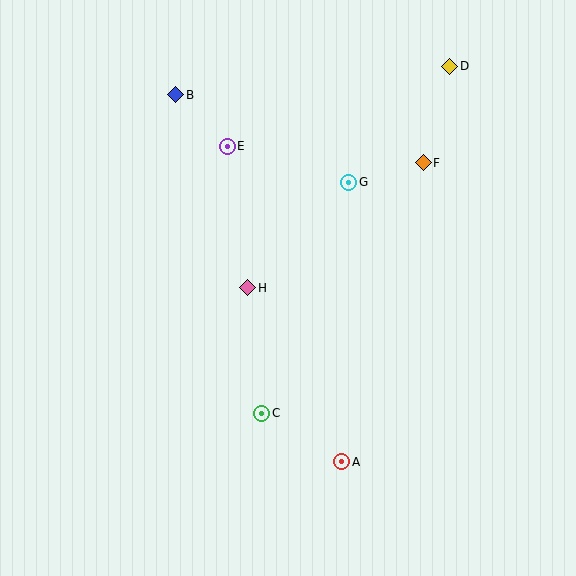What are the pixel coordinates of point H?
Point H is at (248, 288).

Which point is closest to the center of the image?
Point H at (248, 288) is closest to the center.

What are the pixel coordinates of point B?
Point B is at (176, 95).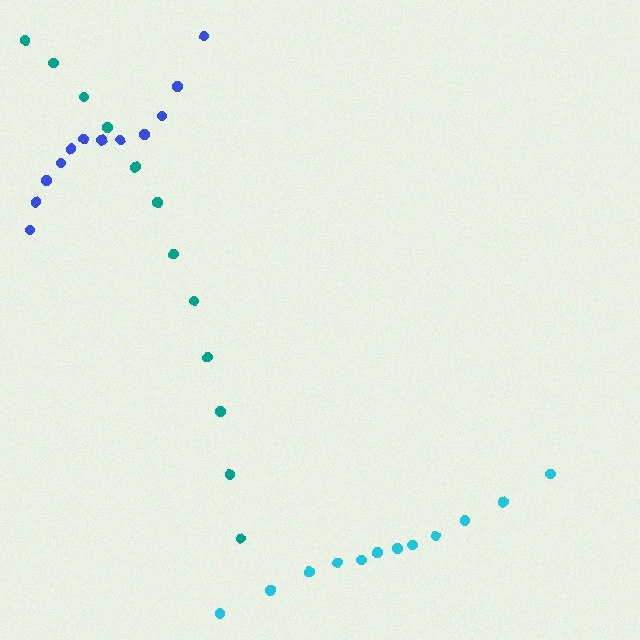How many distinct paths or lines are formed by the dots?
There are 3 distinct paths.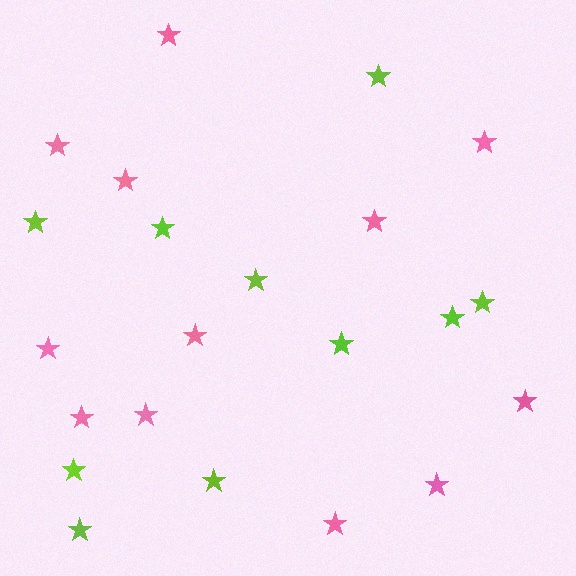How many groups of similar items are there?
There are 2 groups: one group of lime stars (10) and one group of pink stars (12).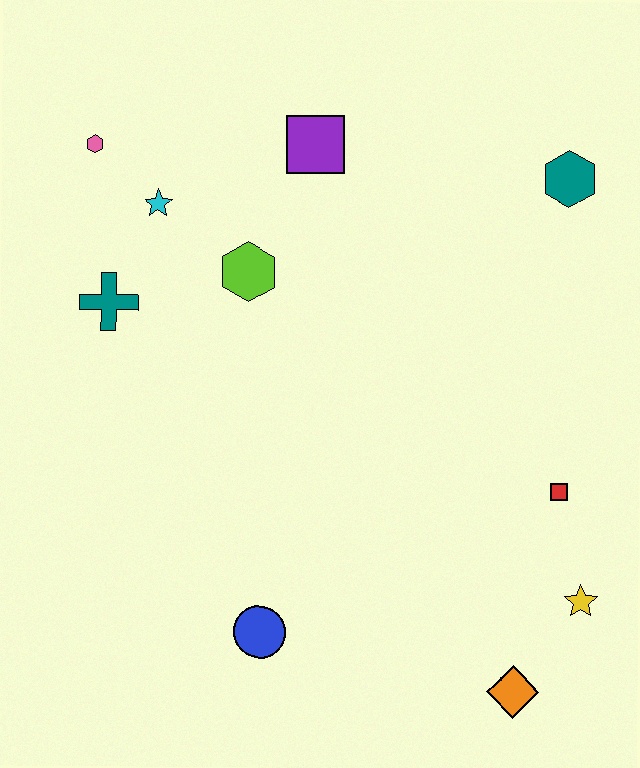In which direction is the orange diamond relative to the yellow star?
The orange diamond is below the yellow star.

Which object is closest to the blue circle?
The orange diamond is closest to the blue circle.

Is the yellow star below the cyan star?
Yes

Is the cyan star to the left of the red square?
Yes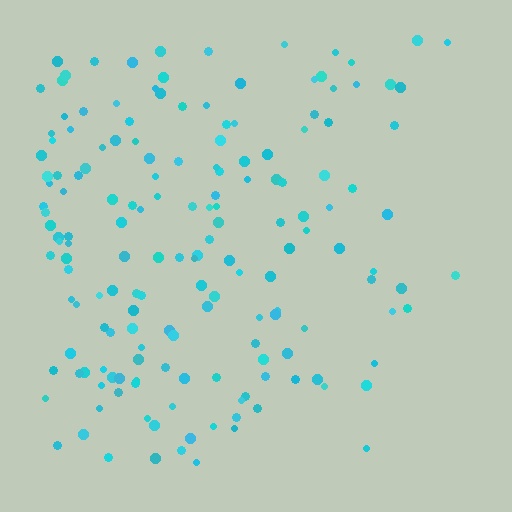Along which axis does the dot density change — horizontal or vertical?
Horizontal.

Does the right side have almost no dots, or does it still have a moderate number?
Still a moderate number, just noticeably fewer than the left.